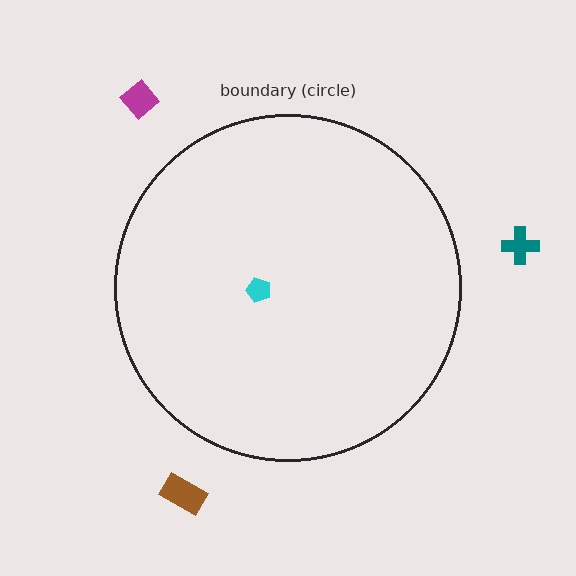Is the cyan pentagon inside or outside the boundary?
Inside.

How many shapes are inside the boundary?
1 inside, 3 outside.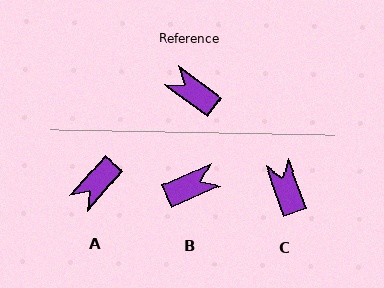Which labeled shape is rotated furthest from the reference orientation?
B, about 120 degrees away.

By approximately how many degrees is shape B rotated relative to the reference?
Approximately 120 degrees clockwise.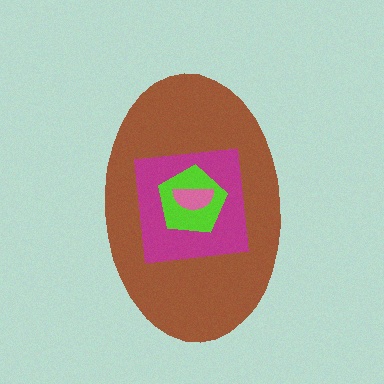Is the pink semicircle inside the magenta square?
Yes.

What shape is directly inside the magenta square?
The lime pentagon.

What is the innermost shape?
The pink semicircle.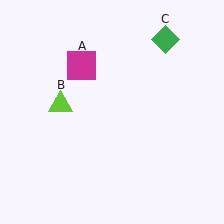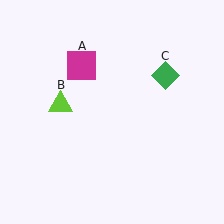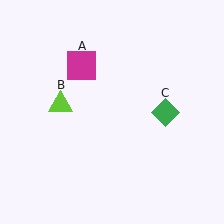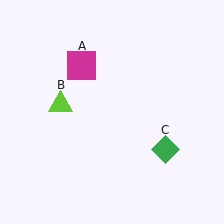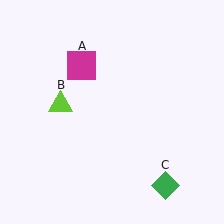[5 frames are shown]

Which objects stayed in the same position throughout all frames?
Magenta square (object A) and lime triangle (object B) remained stationary.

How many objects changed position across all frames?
1 object changed position: green diamond (object C).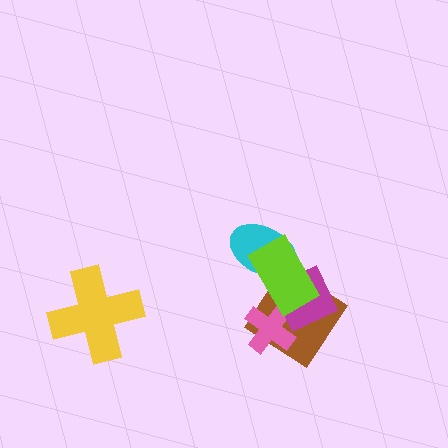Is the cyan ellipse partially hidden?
Yes, it is partially covered by another shape.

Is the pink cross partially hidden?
Yes, it is partially covered by another shape.